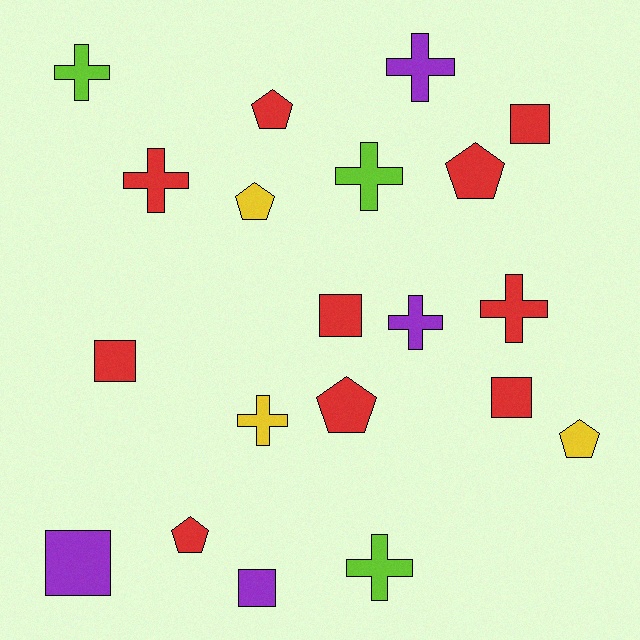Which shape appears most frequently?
Cross, with 8 objects.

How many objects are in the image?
There are 20 objects.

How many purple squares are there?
There are 2 purple squares.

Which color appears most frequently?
Red, with 10 objects.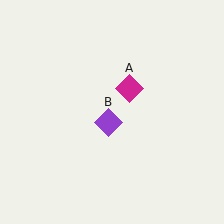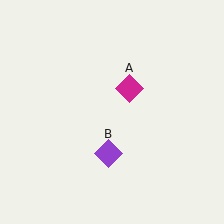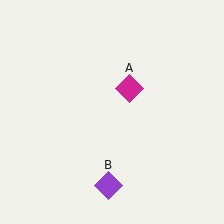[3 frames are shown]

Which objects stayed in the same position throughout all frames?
Magenta diamond (object A) remained stationary.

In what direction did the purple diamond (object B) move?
The purple diamond (object B) moved down.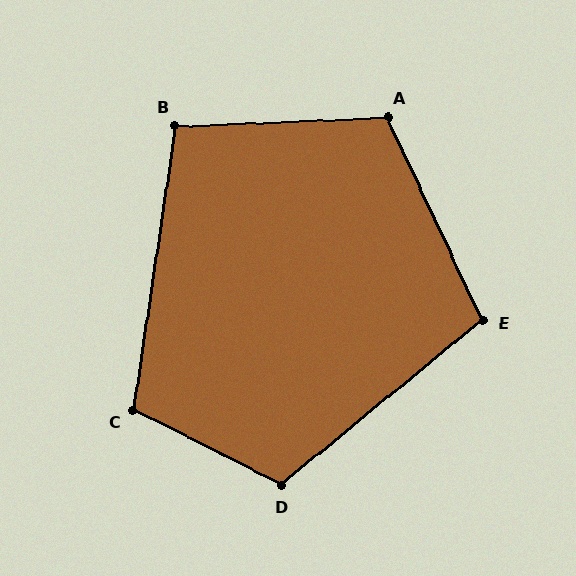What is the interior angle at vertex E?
Approximately 104 degrees (obtuse).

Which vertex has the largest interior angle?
D, at approximately 114 degrees.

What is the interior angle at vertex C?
Approximately 108 degrees (obtuse).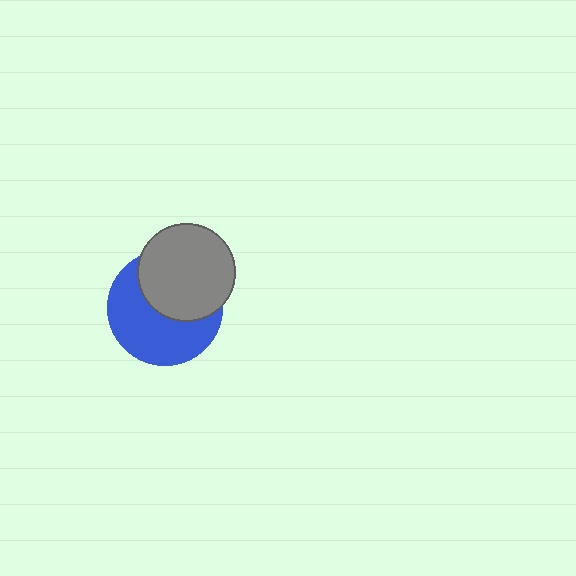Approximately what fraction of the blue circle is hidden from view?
Roughly 44% of the blue circle is hidden behind the gray circle.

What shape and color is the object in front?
The object in front is a gray circle.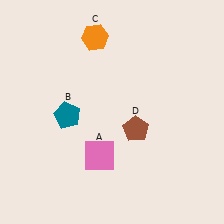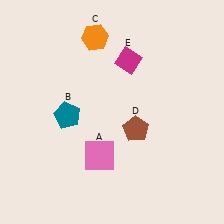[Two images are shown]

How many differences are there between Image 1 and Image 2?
There is 1 difference between the two images.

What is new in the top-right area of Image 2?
A magenta diamond (E) was added in the top-right area of Image 2.